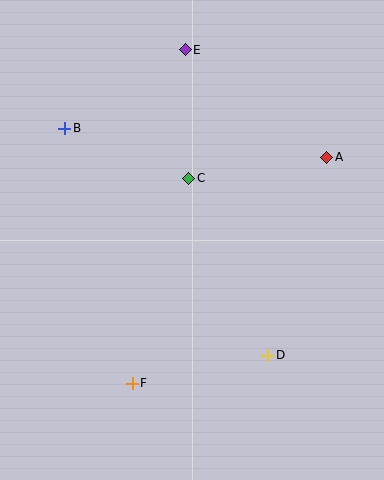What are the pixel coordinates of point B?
Point B is at (65, 129).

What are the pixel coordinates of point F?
Point F is at (132, 383).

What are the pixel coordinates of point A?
Point A is at (327, 157).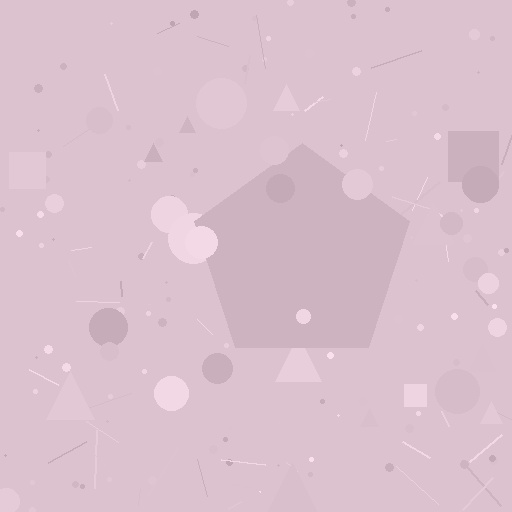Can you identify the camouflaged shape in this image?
The camouflaged shape is a pentagon.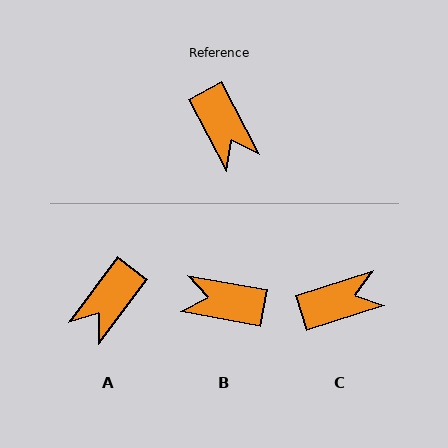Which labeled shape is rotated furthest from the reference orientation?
B, about 128 degrees away.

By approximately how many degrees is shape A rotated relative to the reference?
Approximately 65 degrees clockwise.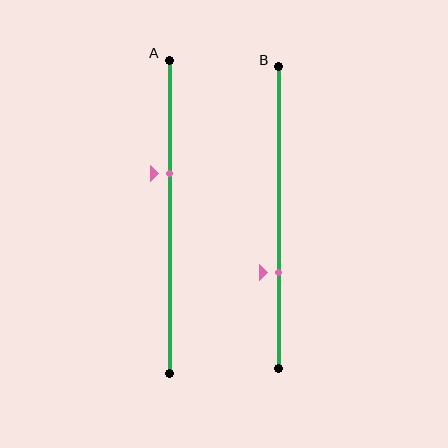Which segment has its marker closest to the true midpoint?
Segment A has its marker closest to the true midpoint.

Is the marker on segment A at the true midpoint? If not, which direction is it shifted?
No, the marker on segment A is shifted upward by about 14% of the segment length.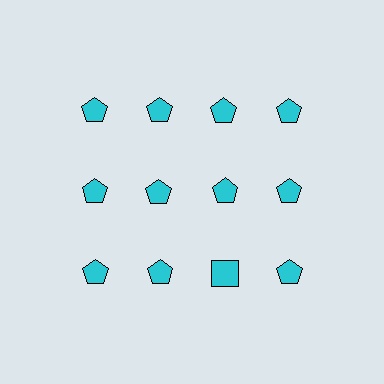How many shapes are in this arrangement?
There are 12 shapes arranged in a grid pattern.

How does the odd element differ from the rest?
It has a different shape: square instead of pentagon.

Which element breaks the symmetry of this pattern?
The cyan square in the third row, center column breaks the symmetry. All other shapes are cyan pentagons.